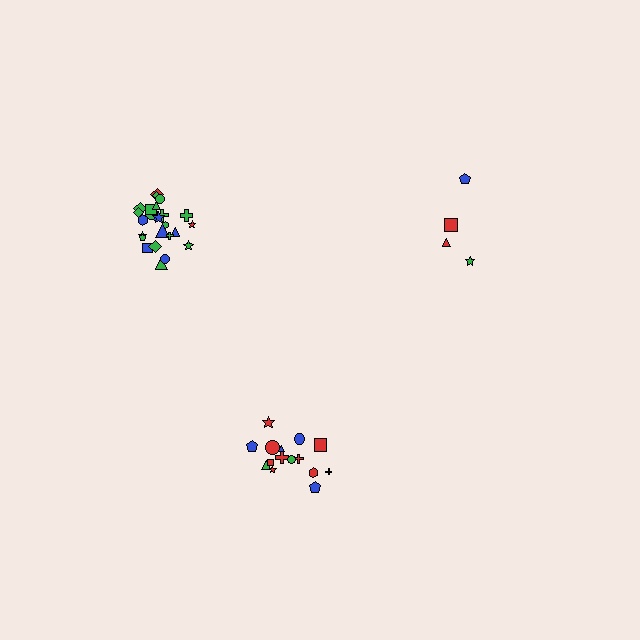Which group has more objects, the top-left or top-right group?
The top-left group.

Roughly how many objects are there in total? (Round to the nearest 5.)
Roughly 45 objects in total.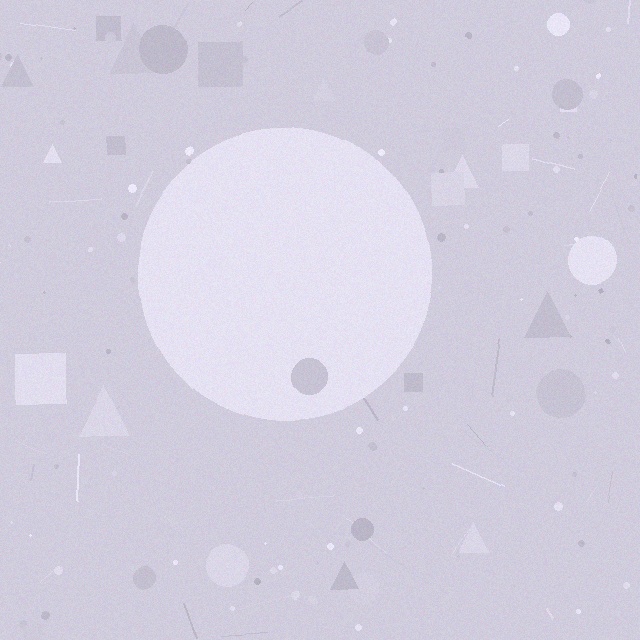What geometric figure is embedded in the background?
A circle is embedded in the background.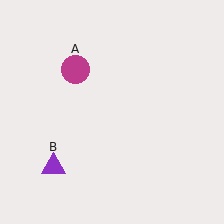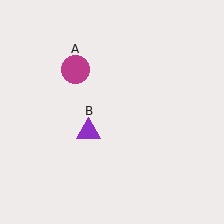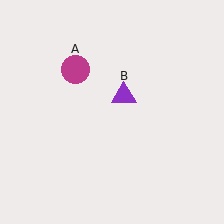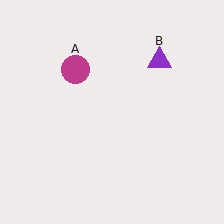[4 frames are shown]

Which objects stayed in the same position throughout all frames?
Magenta circle (object A) remained stationary.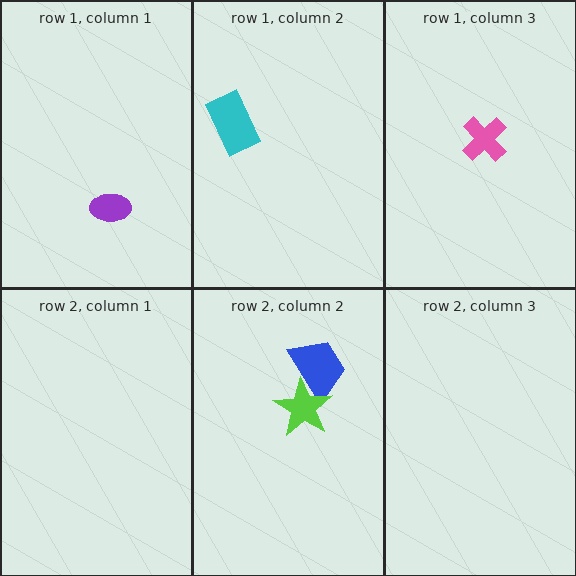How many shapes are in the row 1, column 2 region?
1.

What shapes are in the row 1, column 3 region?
The pink cross.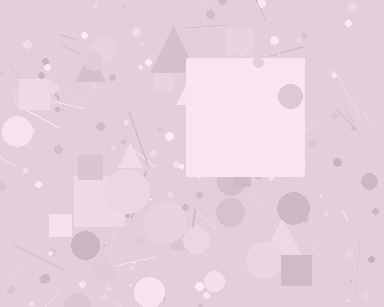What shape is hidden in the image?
A square is hidden in the image.